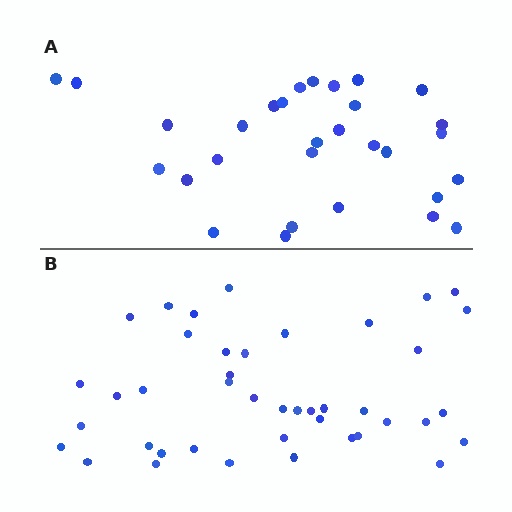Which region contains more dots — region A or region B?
Region B (the bottom region) has more dots.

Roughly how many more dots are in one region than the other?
Region B has roughly 12 or so more dots than region A.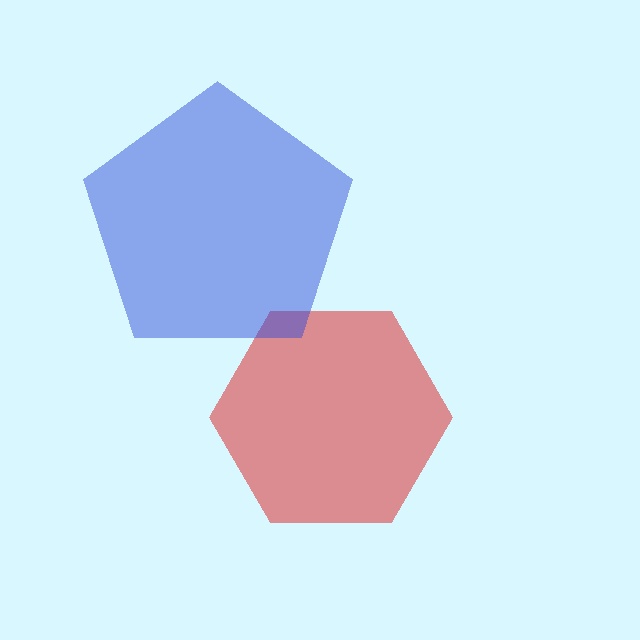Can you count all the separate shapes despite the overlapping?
Yes, there are 2 separate shapes.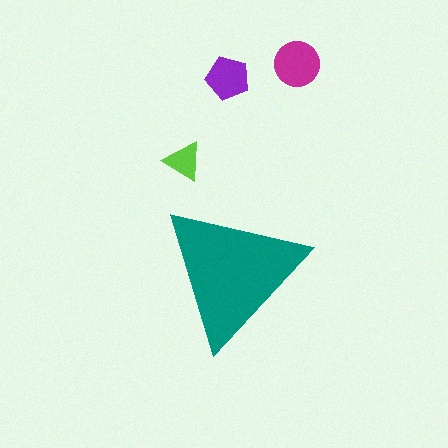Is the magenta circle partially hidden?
No, the magenta circle is fully visible.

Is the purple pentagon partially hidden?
No, the purple pentagon is fully visible.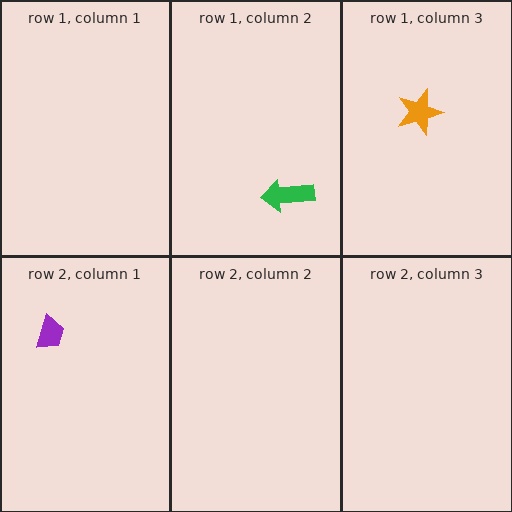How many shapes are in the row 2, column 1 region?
1.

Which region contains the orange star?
The row 1, column 3 region.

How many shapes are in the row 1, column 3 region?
1.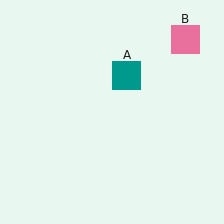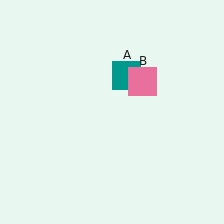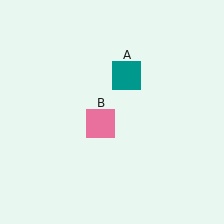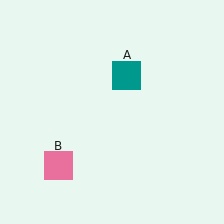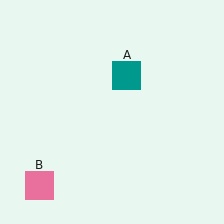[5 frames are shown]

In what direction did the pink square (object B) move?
The pink square (object B) moved down and to the left.